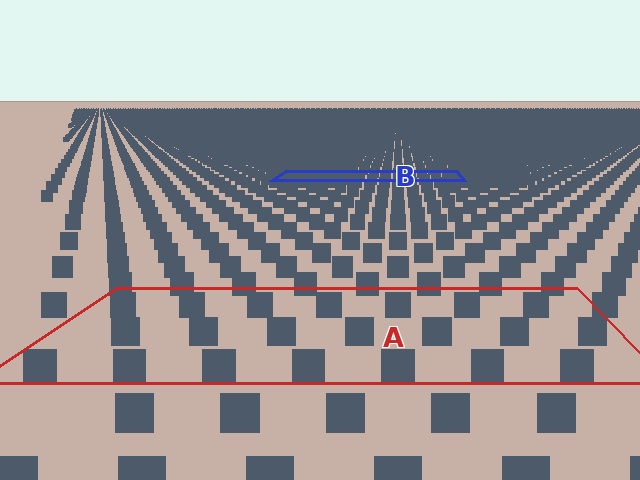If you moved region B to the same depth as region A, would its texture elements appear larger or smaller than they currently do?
They would appear larger. At a closer depth, the same texture elements are projected at a bigger on-screen size.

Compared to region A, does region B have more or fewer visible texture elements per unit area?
Region B has more texture elements per unit area — they are packed more densely because it is farther away.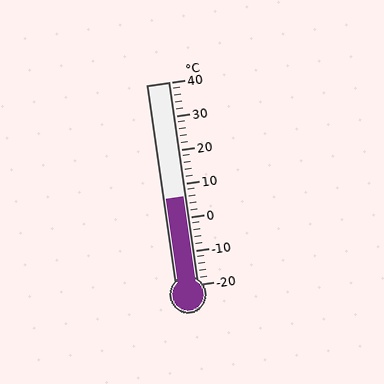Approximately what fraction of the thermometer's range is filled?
The thermometer is filled to approximately 45% of its range.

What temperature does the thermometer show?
The thermometer shows approximately 6°C.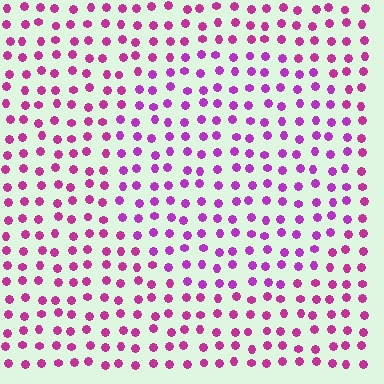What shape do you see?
I see a circle.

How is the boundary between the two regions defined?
The boundary is defined purely by a slight shift in hue (about 22 degrees). Spacing, size, and orientation are identical on both sides.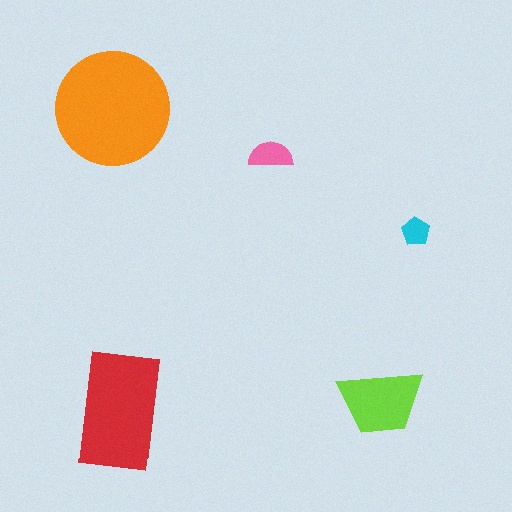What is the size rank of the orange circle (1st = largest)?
1st.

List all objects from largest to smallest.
The orange circle, the red rectangle, the lime trapezoid, the pink semicircle, the cyan pentagon.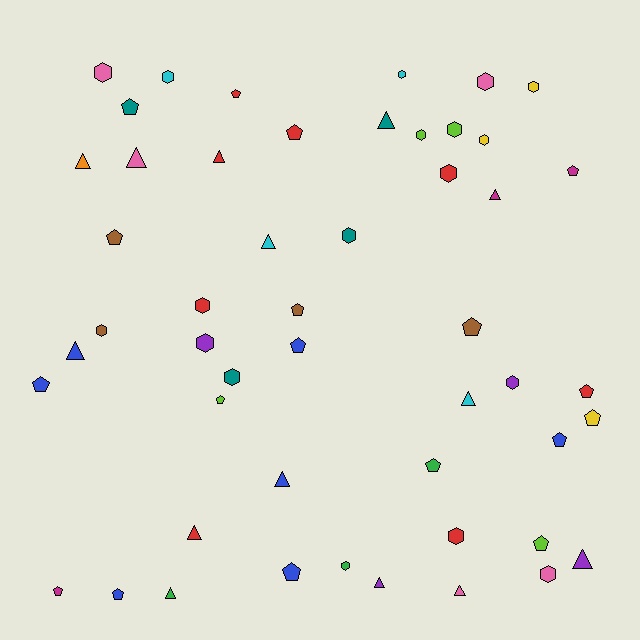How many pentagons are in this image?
There are 18 pentagons.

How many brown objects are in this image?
There are 4 brown objects.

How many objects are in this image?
There are 50 objects.